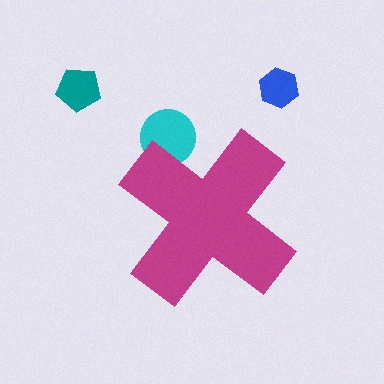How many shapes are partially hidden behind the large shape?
1 shape is partially hidden.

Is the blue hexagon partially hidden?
No, the blue hexagon is fully visible.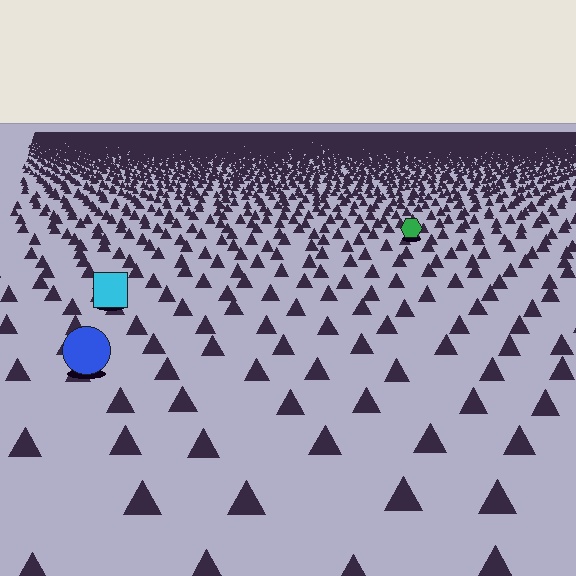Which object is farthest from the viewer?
The green hexagon is farthest from the viewer. It appears smaller and the ground texture around it is denser.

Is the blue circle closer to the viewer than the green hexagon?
Yes. The blue circle is closer — you can tell from the texture gradient: the ground texture is coarser near it.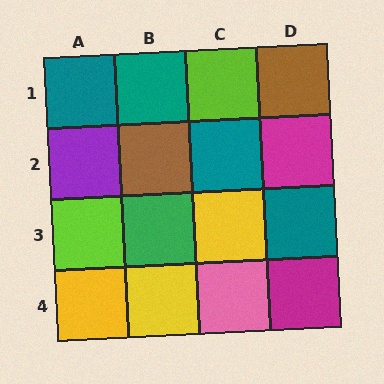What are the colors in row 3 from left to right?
Lime, green, yellow, teal.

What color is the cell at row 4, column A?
Yellow.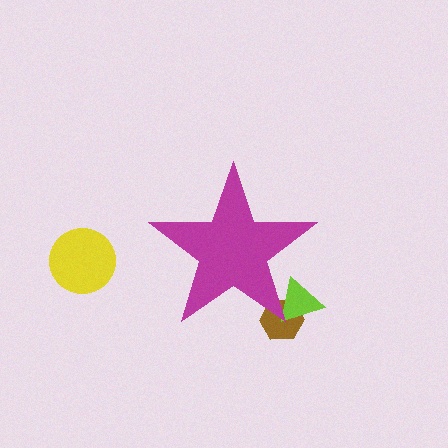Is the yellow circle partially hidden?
No, the yellow circle is fully visible.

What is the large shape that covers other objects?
A magenta star.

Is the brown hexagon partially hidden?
Yes, the brown hexagon is partially hidden behind the magenta star.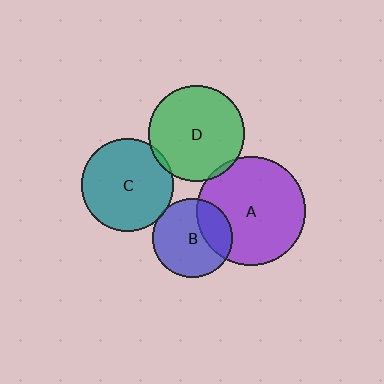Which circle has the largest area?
Circle A (purple).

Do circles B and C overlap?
Yes.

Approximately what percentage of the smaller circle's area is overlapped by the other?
Approximately 5%.